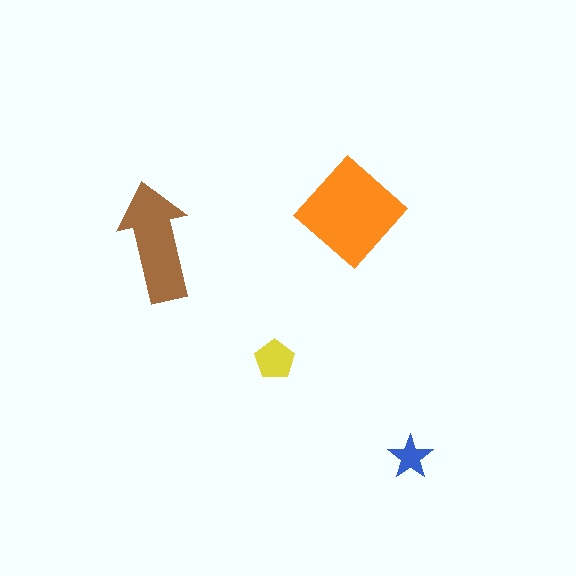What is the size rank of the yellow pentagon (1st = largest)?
3rd.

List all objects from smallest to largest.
The blue star, the yellow pentagon, the brown arrow, the orange diamond.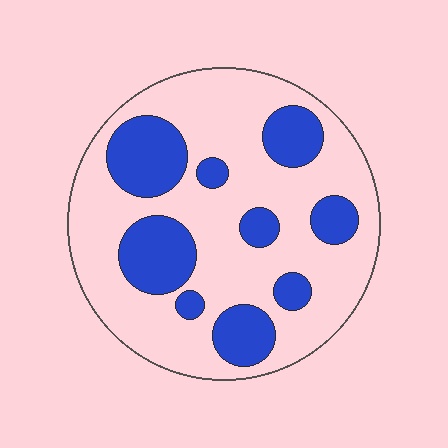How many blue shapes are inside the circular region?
9.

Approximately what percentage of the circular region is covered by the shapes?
Approximately 30%.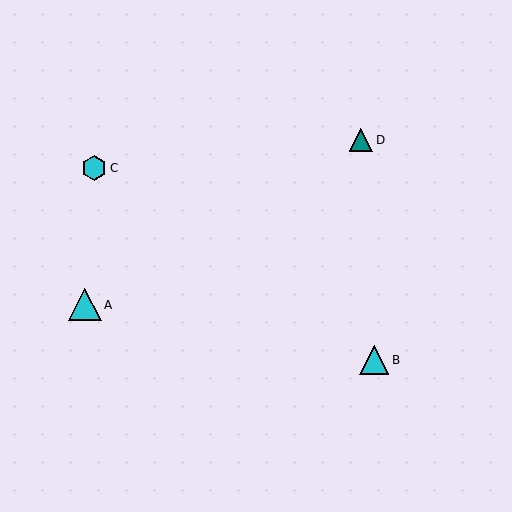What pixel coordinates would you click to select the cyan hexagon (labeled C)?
Click at (94, 168) to select the cyan hexagon C.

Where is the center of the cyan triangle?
The center of the cyan triangle is at (374, 360).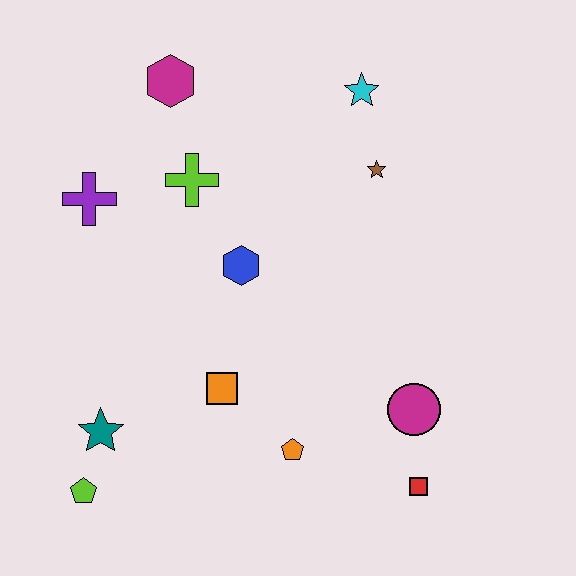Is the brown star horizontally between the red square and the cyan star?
Yes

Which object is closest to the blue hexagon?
The lime cross is closest to the blue hexagon.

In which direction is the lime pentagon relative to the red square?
The lime pentagon is to the left of the red square.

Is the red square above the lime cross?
No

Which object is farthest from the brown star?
The lime pentagon is farthest from the brown star.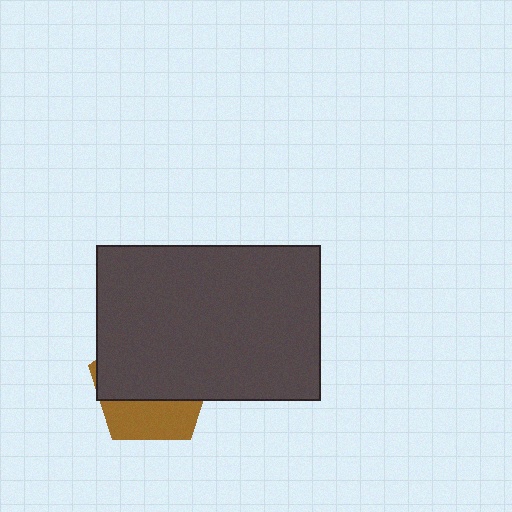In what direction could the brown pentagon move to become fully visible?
The brown pentagon could move down. That would shift it out from behind the dark gray rectangle entirely.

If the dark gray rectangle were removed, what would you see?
You would see the complete brown pentagon.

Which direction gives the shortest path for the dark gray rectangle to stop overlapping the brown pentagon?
Moving up gives the shortest separation.